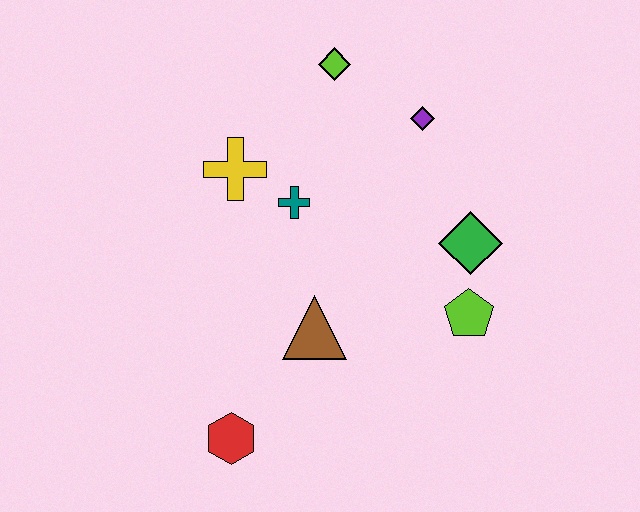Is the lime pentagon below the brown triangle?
No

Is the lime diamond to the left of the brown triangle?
No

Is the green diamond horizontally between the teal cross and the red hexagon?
No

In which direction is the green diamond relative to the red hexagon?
The green diamond is to the right of the red hexagon.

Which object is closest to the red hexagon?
The brown triangle is closest to the red hexagon.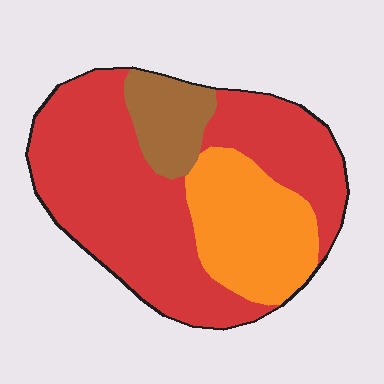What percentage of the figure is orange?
Orange covers roughly 25% of the figure.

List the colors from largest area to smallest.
From largest to smallest: red, orange, brown.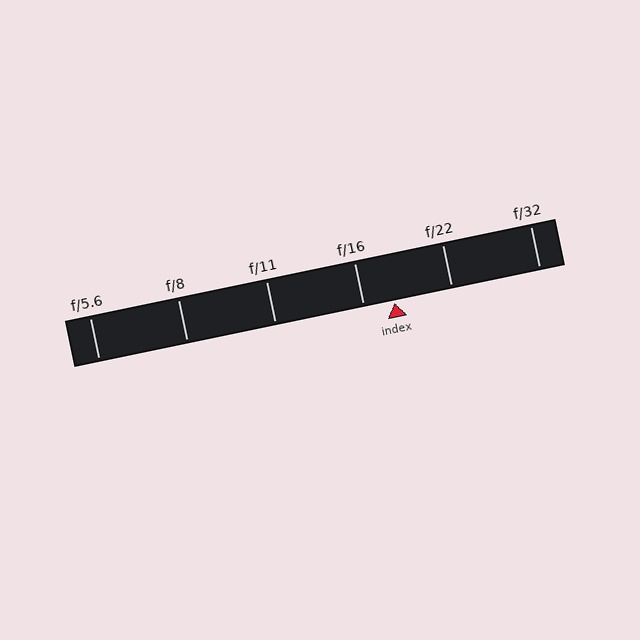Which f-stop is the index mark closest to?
The index mark is closest to f/16.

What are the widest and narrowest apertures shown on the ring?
The widest aperture shown is f/5.6 and the narrowest is f/32.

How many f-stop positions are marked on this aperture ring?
There are 6 f-stop positions marked.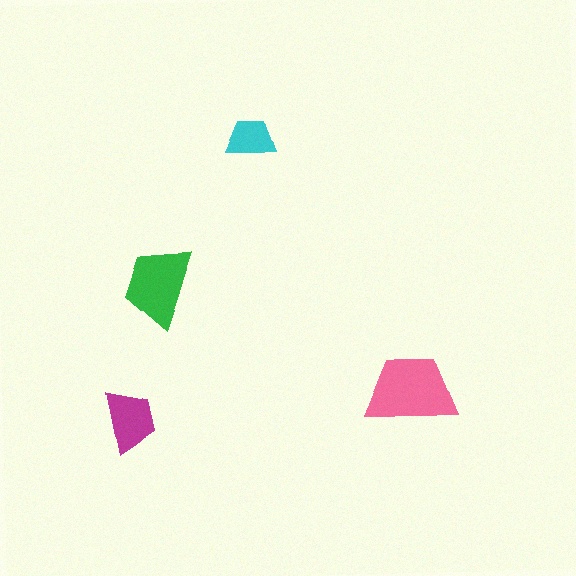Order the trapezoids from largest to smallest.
the pink one, the green one, the magenta one, the cyan one.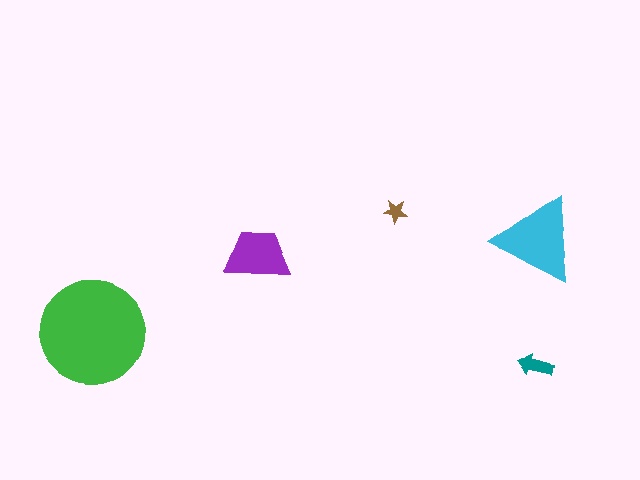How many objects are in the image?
There are 5 objects in the image.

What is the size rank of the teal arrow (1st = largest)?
4th.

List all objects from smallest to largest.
The brown star, the teal arrow, the purple trapezoid, the cyan triangle, the green circle.